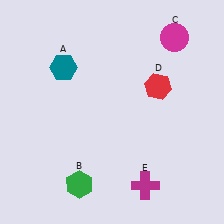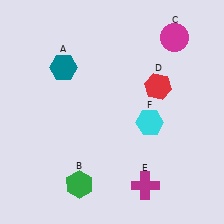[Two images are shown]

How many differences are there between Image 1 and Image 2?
There is 1 difference between the two images.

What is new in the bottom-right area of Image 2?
A cyan hexagon (F) was added in the bottom-right area of Image 2.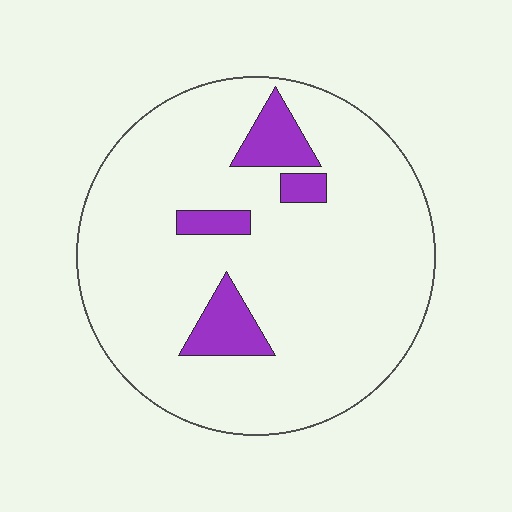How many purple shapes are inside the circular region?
4.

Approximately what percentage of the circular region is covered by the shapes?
Approximately 10%.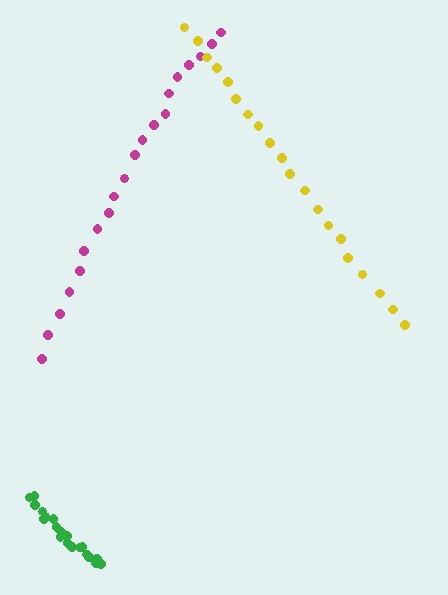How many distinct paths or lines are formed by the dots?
There are 3 distinct paths.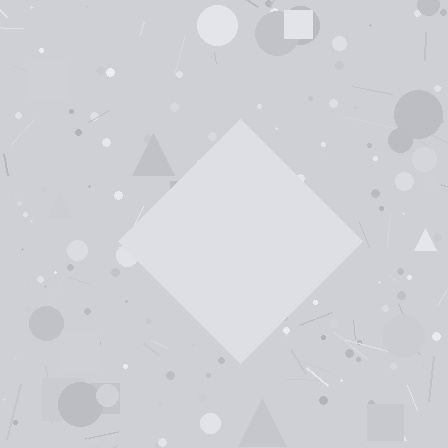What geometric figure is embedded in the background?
A diamond is embedded in the background.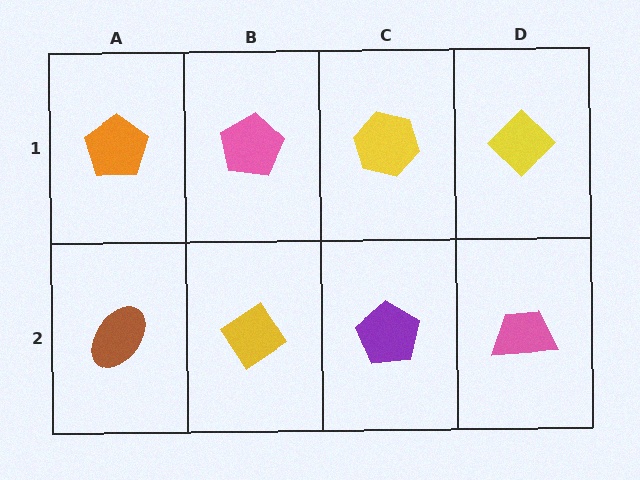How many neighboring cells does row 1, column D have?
2.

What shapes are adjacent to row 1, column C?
A purple pentagon (row 2, column C), a pink pentagon (row 1, column B), a yellow diamond (row 1, column D).